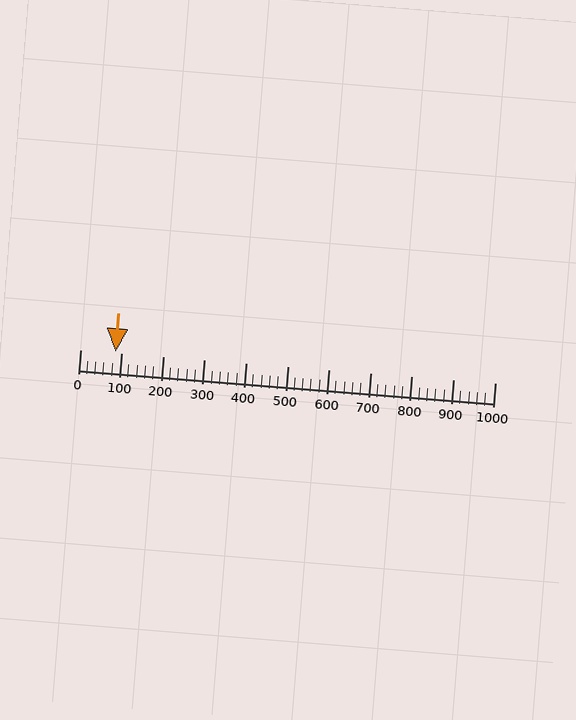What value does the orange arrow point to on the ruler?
The orange arrow points to approximately 86.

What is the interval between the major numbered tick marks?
The major tick marks are spaced 100 units apart.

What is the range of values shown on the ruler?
The ruler shows values from 0 to 1000.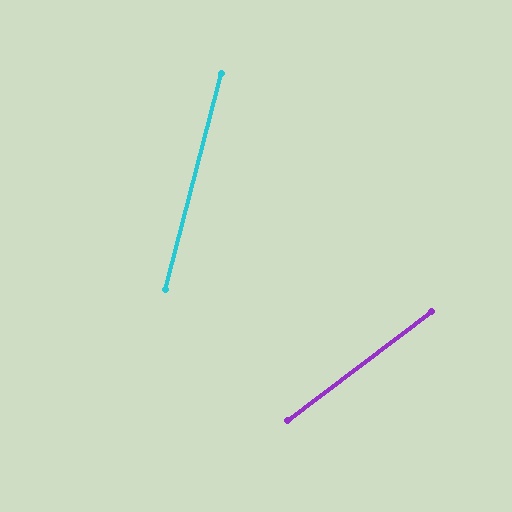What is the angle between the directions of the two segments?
Approximately 38 degrees.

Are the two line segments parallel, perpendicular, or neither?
Neither parallel nor perpendicular — they differ by about 38°.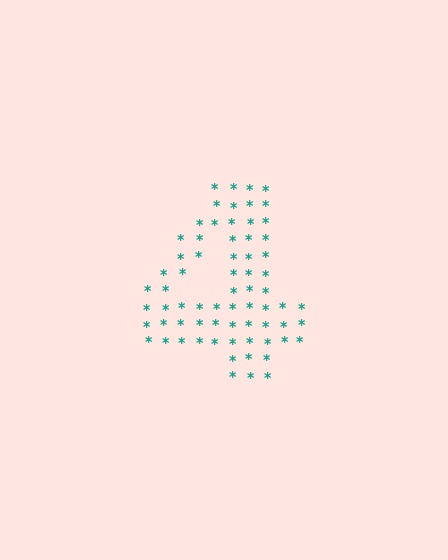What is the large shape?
The large shape is the digit 4.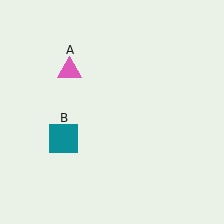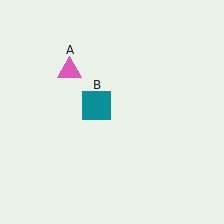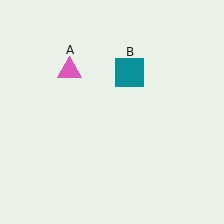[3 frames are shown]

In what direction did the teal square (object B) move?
The teal square (object B) moved up and to the right.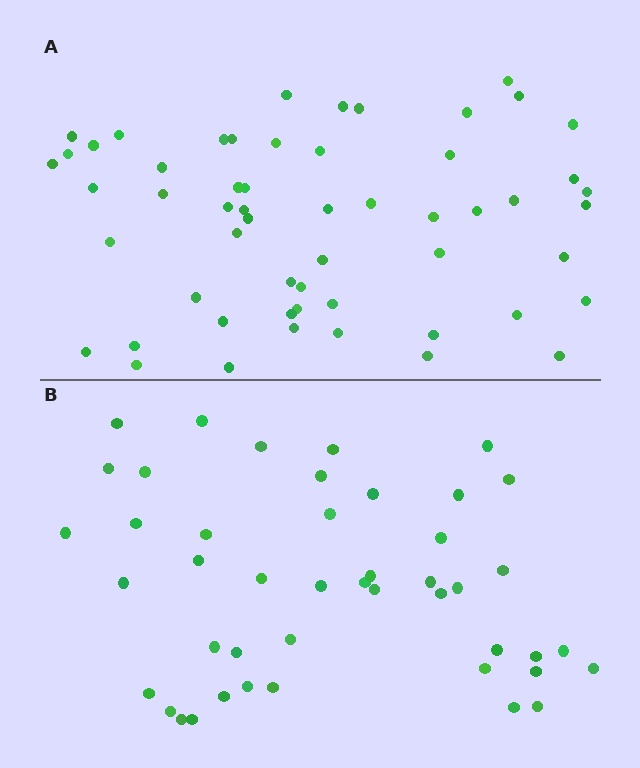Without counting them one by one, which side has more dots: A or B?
Region A (the top region) has more dots.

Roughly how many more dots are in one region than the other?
Region A has roughly 12 or so more dots than region B.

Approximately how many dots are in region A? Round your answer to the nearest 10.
About 60 dots. (The exact count is 56, which rounds to 60.)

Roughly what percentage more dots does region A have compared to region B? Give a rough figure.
About 25% more.